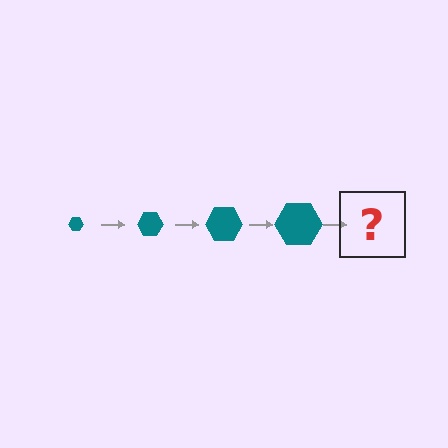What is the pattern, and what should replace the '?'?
The pattern is that the hexagon gets progressively larger each step. The '?' should be a teal hexagon, larger than the previous one.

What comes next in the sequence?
The next element should be a teal hexagon, larger than the previous one.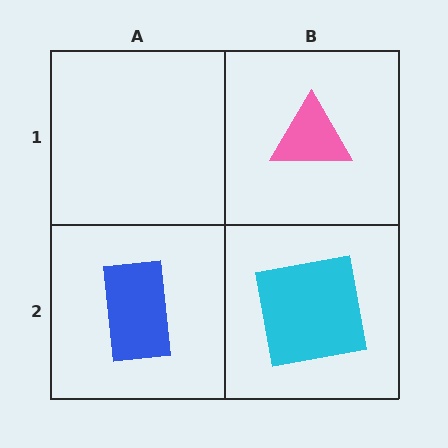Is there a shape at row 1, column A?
No, that cell is empty.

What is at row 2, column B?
A cyan square.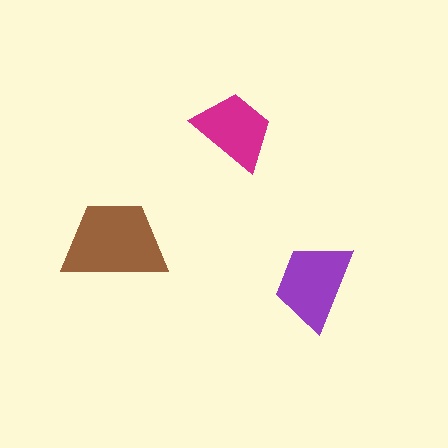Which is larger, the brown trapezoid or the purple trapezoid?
The brown one.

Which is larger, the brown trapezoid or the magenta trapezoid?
The brown one.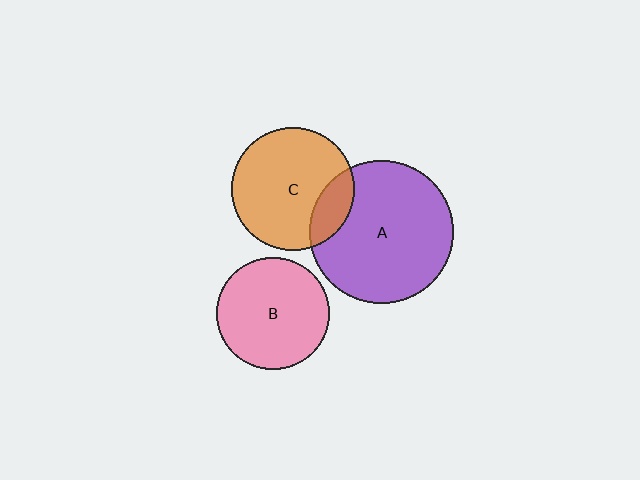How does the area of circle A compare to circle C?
Approximately 1.4 times.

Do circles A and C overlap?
Yes.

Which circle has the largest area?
Circle A (purple).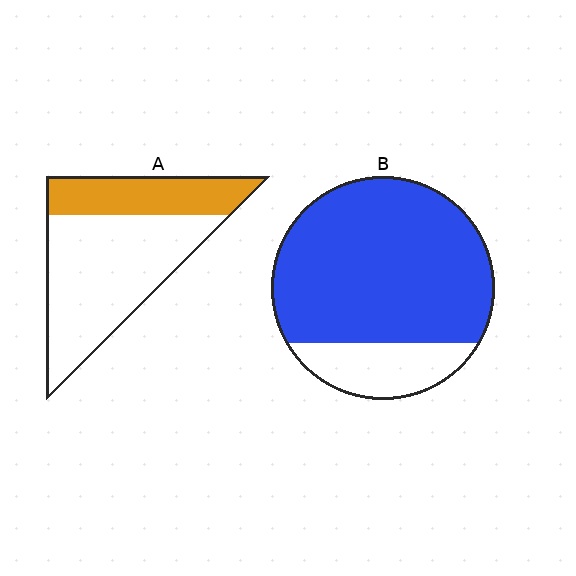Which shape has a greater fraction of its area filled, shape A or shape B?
Shape B.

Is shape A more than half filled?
No.